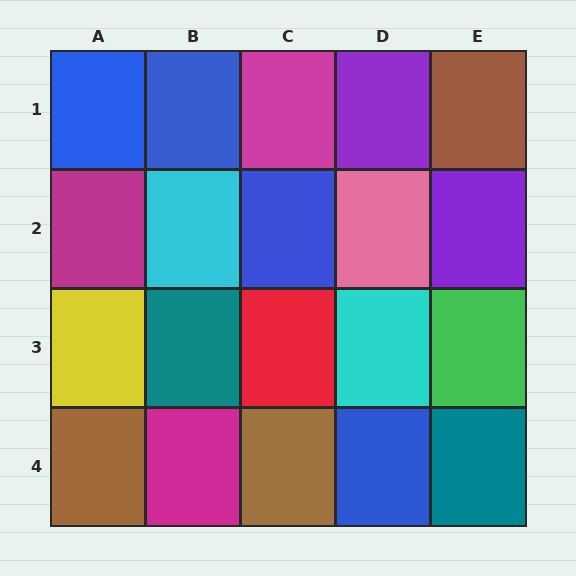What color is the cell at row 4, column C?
Brown.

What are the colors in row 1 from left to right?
Blue, blue, magenta, purple, brown.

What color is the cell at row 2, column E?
Purple.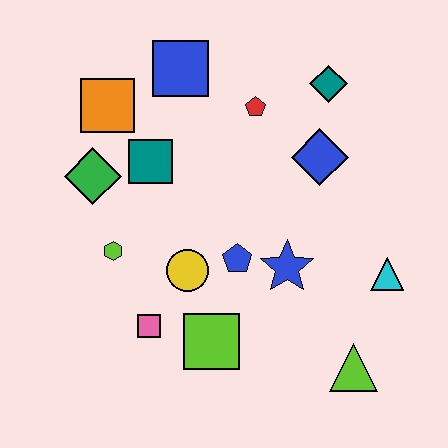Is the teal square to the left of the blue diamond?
Yes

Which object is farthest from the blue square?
The lime triangle is farthest from the blue square.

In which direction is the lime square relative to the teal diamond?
The lime square is below the teal diamond.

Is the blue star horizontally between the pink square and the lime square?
No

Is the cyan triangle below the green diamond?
Yes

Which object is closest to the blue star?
The blue pentagon is closest to the blue star.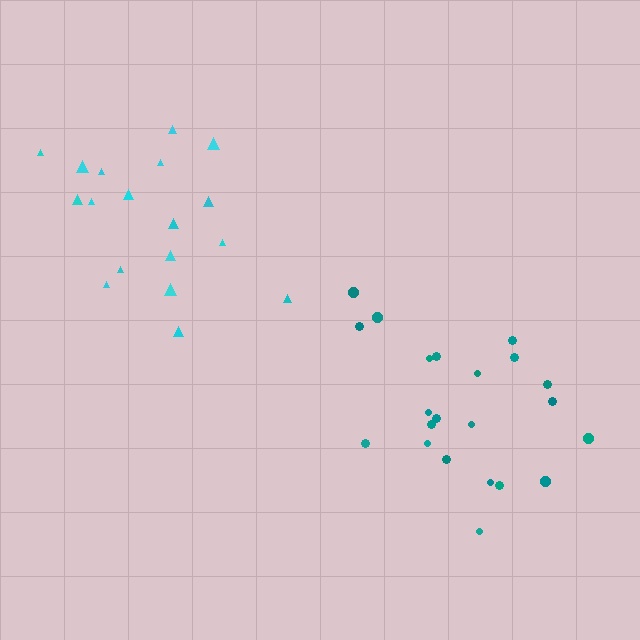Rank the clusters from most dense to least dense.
teal, cyan.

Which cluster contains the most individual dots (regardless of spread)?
Teal (22).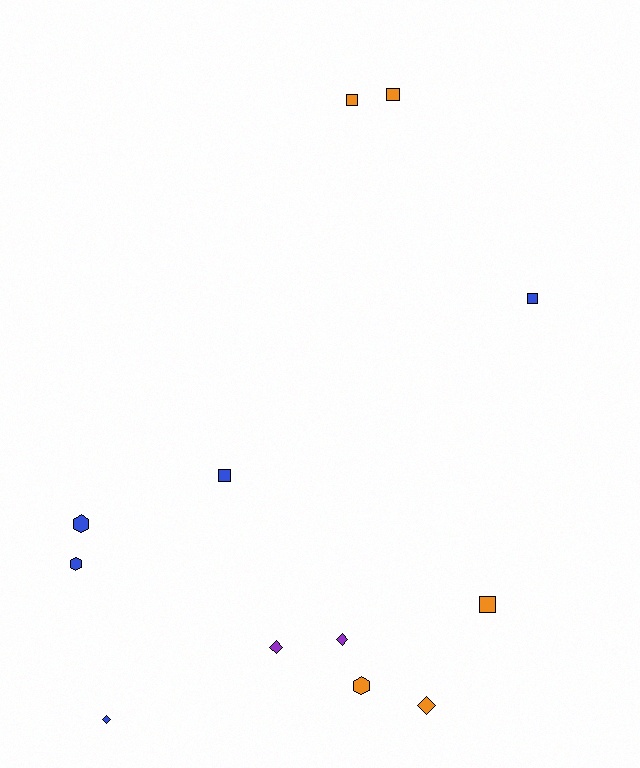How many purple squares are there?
There are no purple squares.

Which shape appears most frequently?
Square, with 5 objects.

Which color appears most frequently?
Blue, with 5 objects.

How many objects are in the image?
There are 12 objects.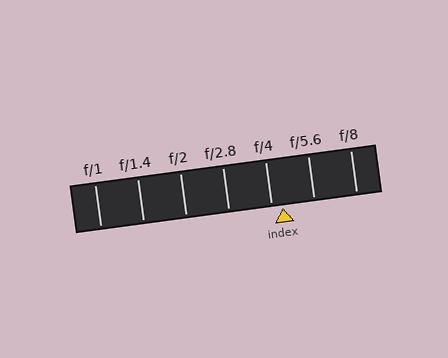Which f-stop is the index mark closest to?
The index mark is closest to f/4.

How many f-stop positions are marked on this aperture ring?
There are 7 f-stop positions marked.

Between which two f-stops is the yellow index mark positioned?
The index mark is between f/4 and f/5.6.